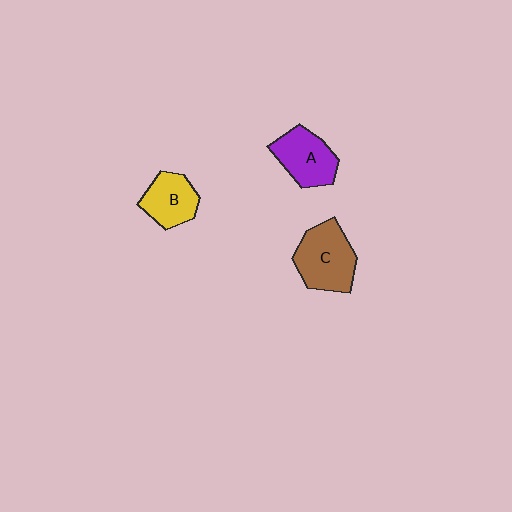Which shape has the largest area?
Shape C (brown).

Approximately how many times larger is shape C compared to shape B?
Approximately 1.4 times.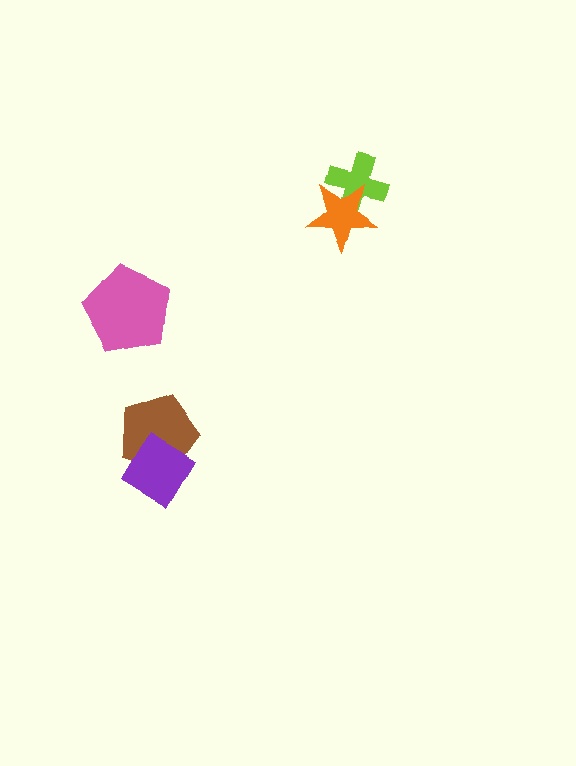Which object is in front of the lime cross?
The orange star is in front of the lime cross.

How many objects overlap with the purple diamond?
1 object overlaps with the purple diamond.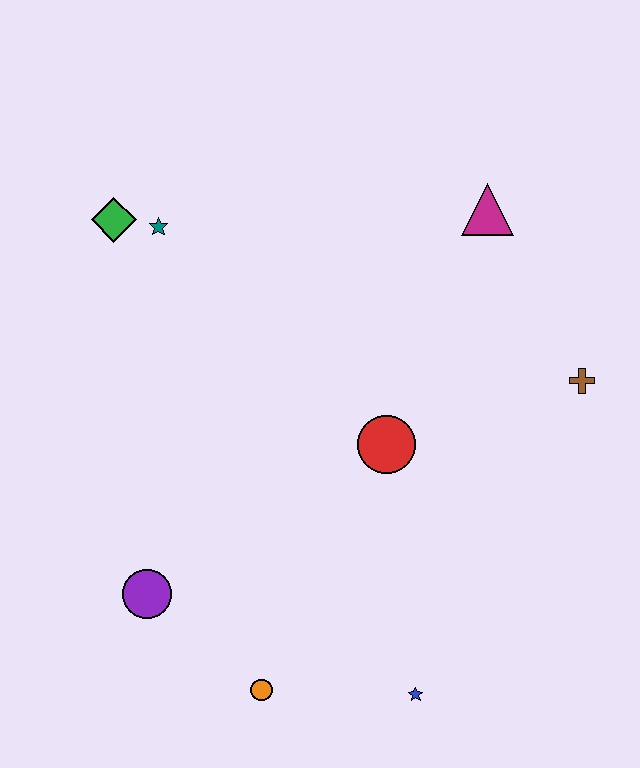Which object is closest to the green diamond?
The teal star is closest to the green diamond.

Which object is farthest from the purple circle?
The magenta triangle is farthest from the purple circle.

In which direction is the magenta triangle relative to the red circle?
The magenta triangle is above the red circle.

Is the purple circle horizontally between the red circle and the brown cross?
No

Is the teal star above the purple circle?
Yes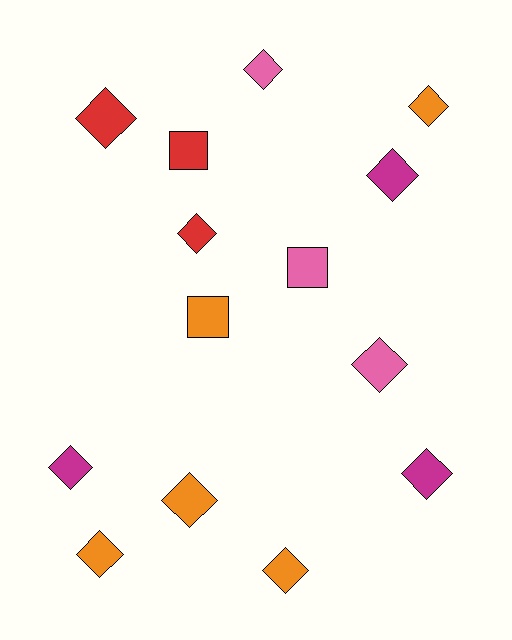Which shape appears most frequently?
Diamond, with 11 objects.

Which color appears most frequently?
Orange, with 5 objects.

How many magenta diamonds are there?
There are 3 magenta diamonds.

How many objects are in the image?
There are 14 objects.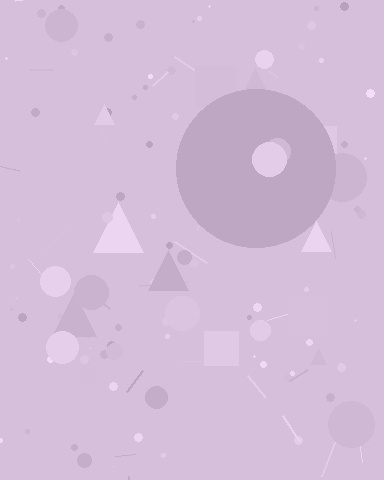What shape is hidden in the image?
A circle is hidden in the image.